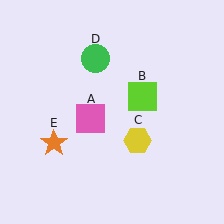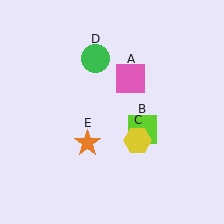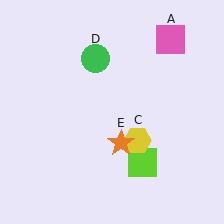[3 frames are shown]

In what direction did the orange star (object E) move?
The orange star (object E) moved right.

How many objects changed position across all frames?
3 objects changed position: pink square (object A), lime square (object B), orange star (object E).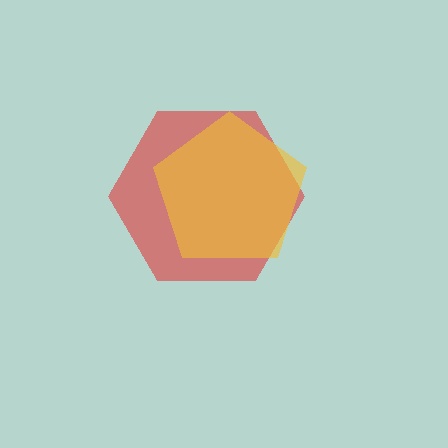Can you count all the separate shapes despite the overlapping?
Yes, there are 2 separate shapes.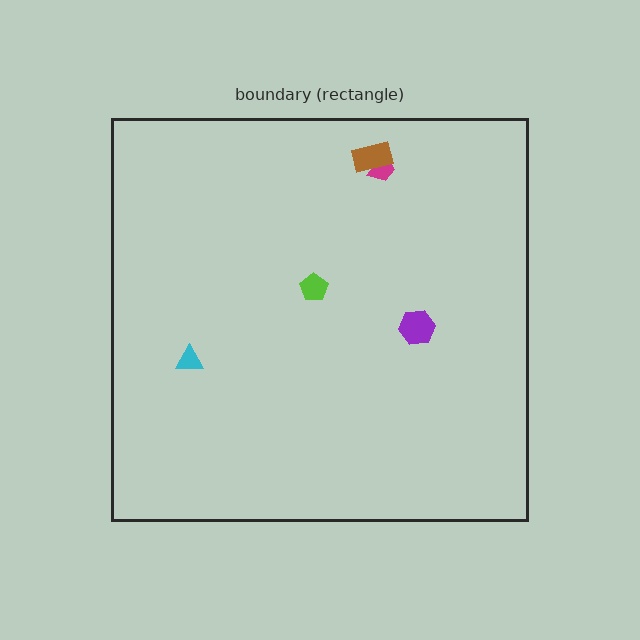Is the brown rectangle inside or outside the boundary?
Inside.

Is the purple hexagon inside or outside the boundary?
Inside.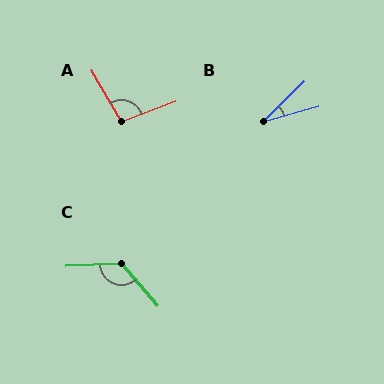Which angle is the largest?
C, at approximately 127 degrees.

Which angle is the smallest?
B, at approximately 29 degrees.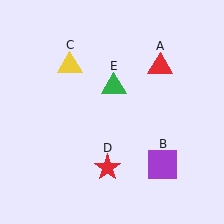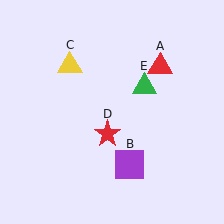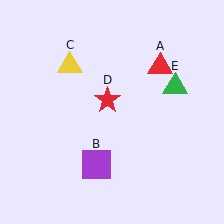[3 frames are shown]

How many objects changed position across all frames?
3 objects changed position: purple square (object B), red star (object D), green triangle (object E).